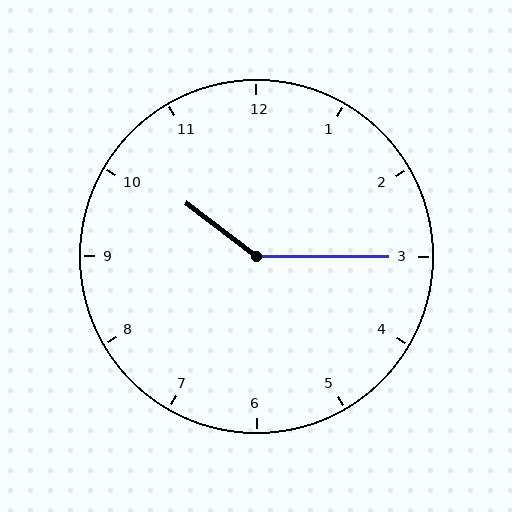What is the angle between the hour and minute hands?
Approximately 142 degrees.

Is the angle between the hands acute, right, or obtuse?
It is obtuse.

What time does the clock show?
10:15.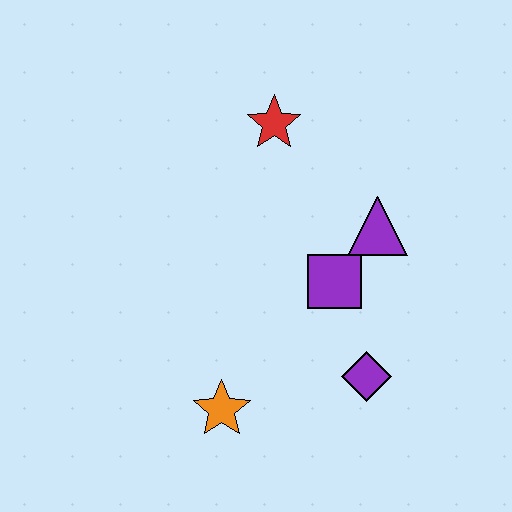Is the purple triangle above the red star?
No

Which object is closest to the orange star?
The purple diamond is closest to the orange star.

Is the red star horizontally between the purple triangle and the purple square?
No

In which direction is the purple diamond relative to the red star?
The purple diamond is below the red star.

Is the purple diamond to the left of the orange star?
No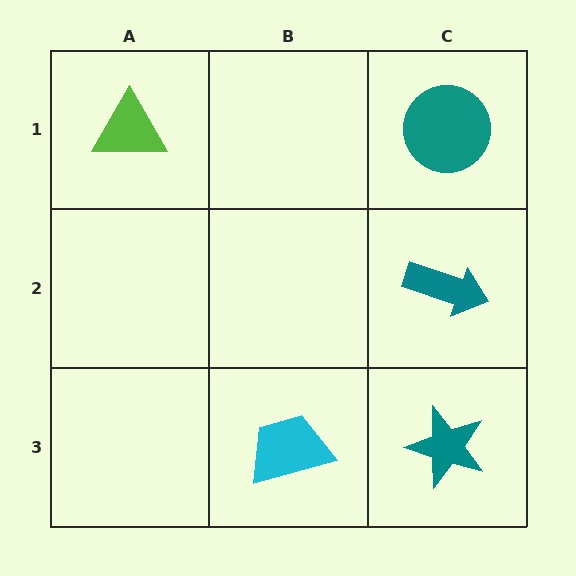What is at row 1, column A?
A lime triangle.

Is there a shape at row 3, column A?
No, that cell is empty.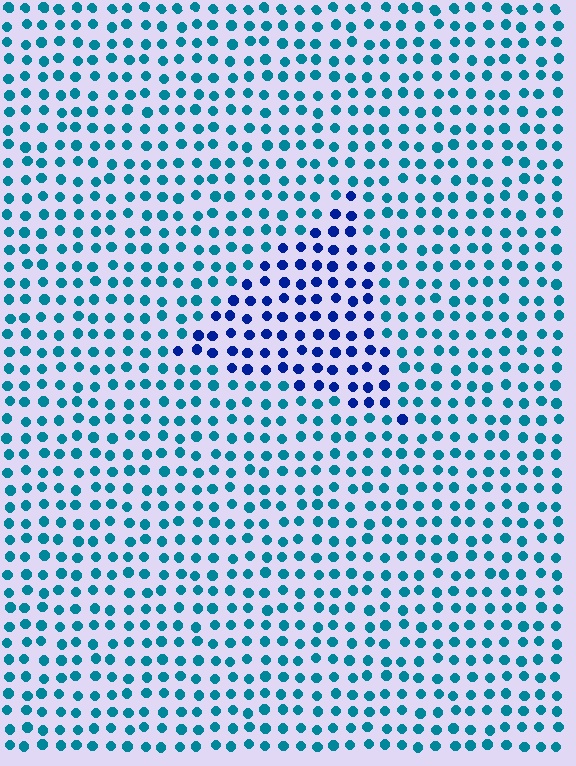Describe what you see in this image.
The image is filled with small teal elements in a uniform arrangement. A triangle-shaped region is visible where the elements are tinted to a slightly different hue, forming a subtle color boundary.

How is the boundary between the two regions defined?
The boundary is defined purely by a slight shift in hue (about 42 degrees). Spacing, size, and orientation are identical on both sides.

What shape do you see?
I see a triangle.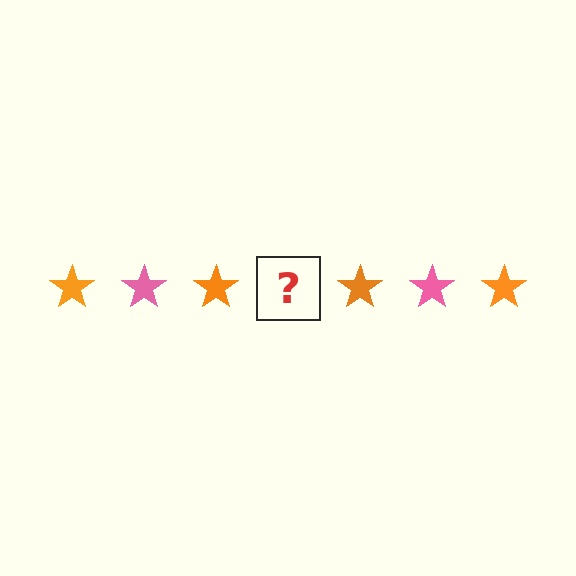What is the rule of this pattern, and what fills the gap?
The rule is that the pattern cycles through orange, pink stars. The gap should be filled with a pink star.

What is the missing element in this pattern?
The missing element is a pink star.